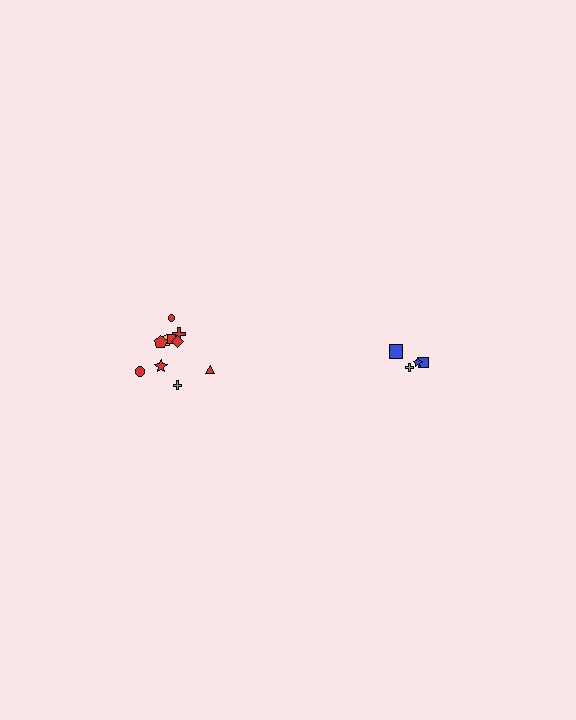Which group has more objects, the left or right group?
The left group.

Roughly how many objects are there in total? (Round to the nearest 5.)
Roughly 15 objects in total.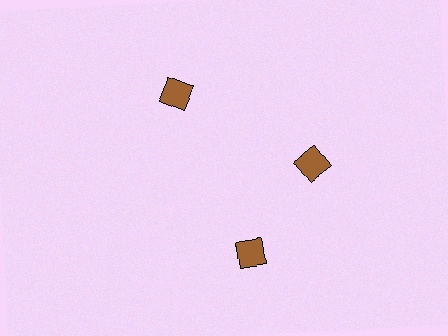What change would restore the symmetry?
The symmetry would be restored by rotating it back into even spacing with its neighbors so that all 3 diamonds sit at equal angles and equal distance from the center.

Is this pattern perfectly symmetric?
No. The 3 brown diamonds are arranged in a ring, but one element near the 7 o'clock position is rotated out of alignment along the ring, breaking the 3-fold rotational symmetry.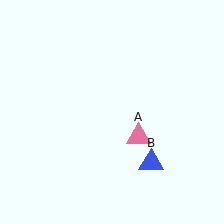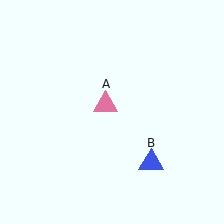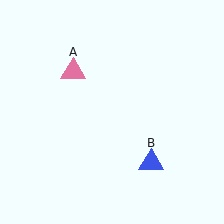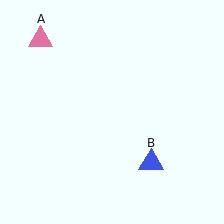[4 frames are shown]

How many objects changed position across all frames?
1 object changed position: pink triangle (object A).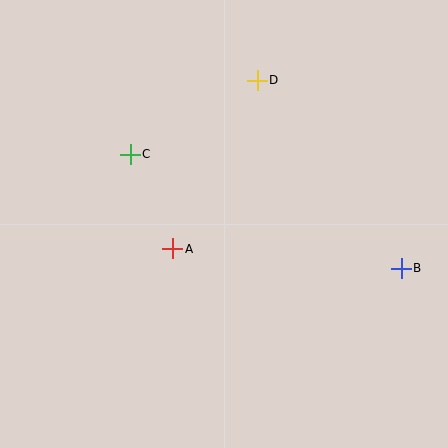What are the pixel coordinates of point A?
Point A is at (173, 249).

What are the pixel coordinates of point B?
Point B is at (401, 268).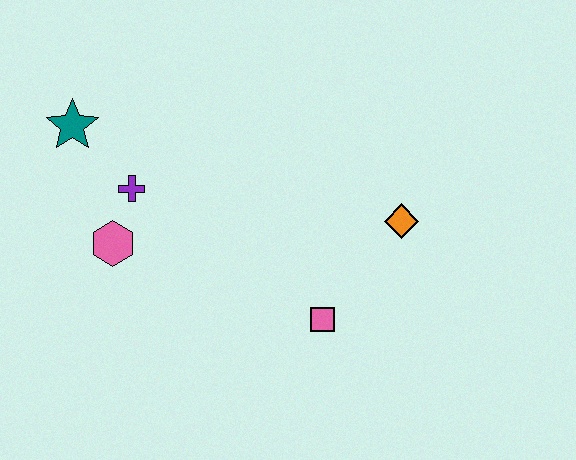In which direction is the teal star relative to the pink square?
The teal star is to the left of the pink square.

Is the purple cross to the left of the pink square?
Yes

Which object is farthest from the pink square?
The teal star is farthest from the pink square.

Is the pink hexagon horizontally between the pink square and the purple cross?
No